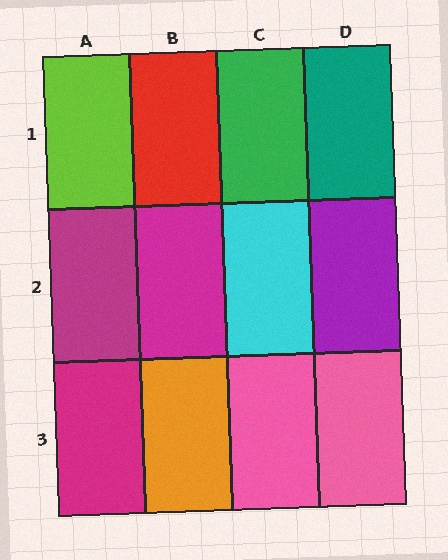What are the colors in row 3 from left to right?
Magenta, orange, pink, pink.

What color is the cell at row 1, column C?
Green.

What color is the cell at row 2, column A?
Magenta.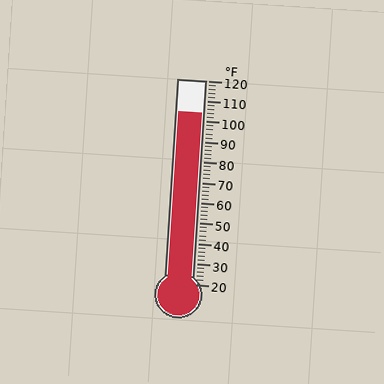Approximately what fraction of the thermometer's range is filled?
The thermometer is filled to approximately 85% of its range.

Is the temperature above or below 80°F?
The temperature is above 80°F.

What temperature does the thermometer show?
The thermometer shows approximately 104°F.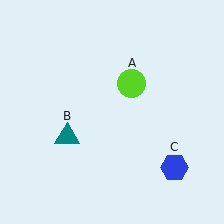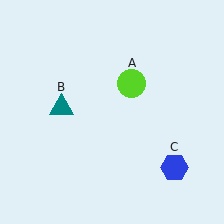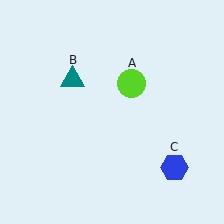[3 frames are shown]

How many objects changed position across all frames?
1 object changed position: teal triangle (object B).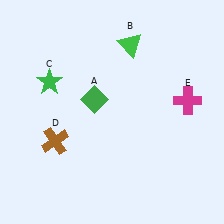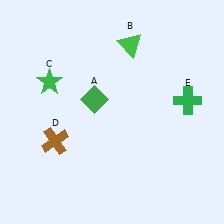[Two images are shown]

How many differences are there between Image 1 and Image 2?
There is 1 difference between the two images.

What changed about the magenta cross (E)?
In Image 1, E is magenta. In Image 2, it changed to green.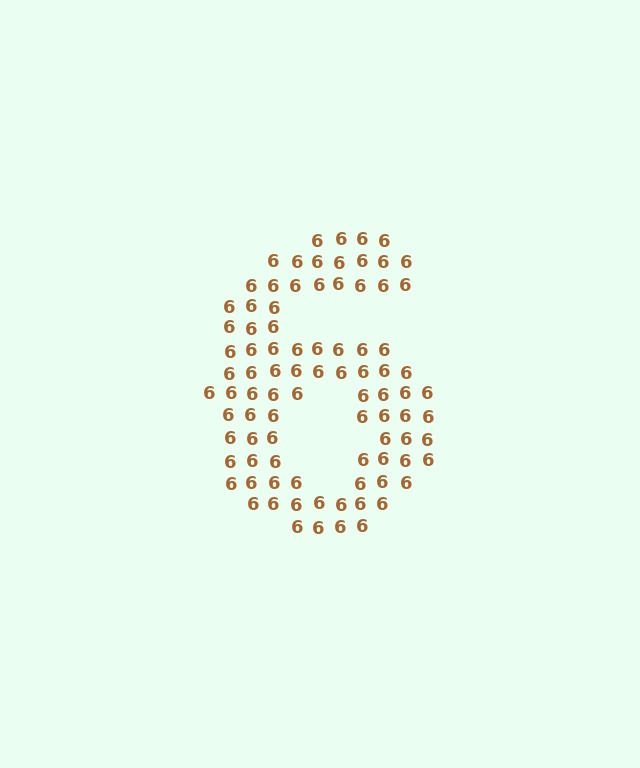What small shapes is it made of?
It is made of small digit 6's.